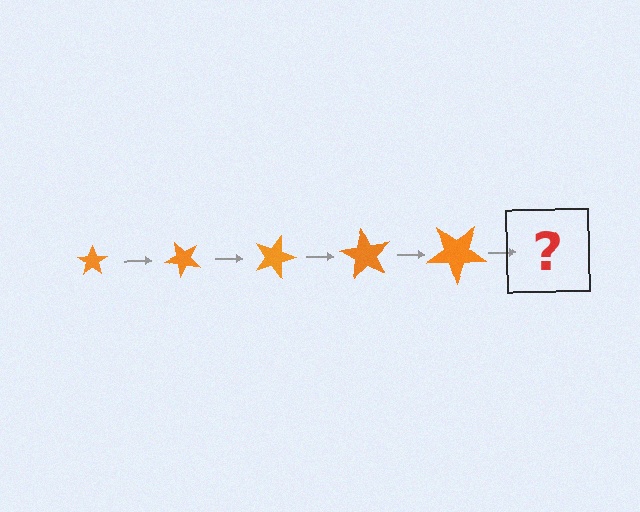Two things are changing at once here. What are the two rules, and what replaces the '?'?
The two rules are that the star grows larger each step and it rotates 45 degrees each step. The '?' should be a star, larger than the previous one and rotated 225 degrees from the start.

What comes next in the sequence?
The next element should be a star, larger than the previous one and rotated 225 degrees from the start.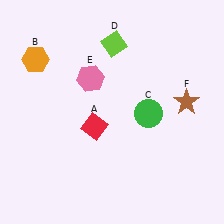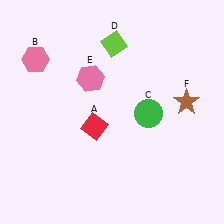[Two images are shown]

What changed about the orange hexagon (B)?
In Image 1, B is orange. In Image 2, it changed to pink.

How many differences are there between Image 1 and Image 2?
There is 1 difference between the two images.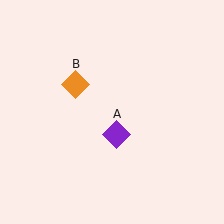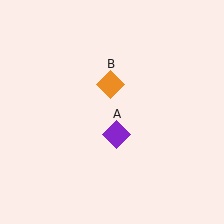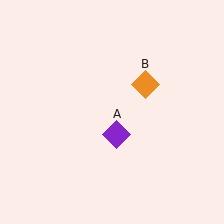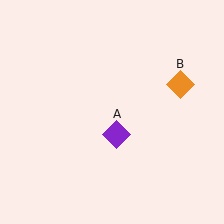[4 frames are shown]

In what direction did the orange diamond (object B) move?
The orange diamond (object B) moved right.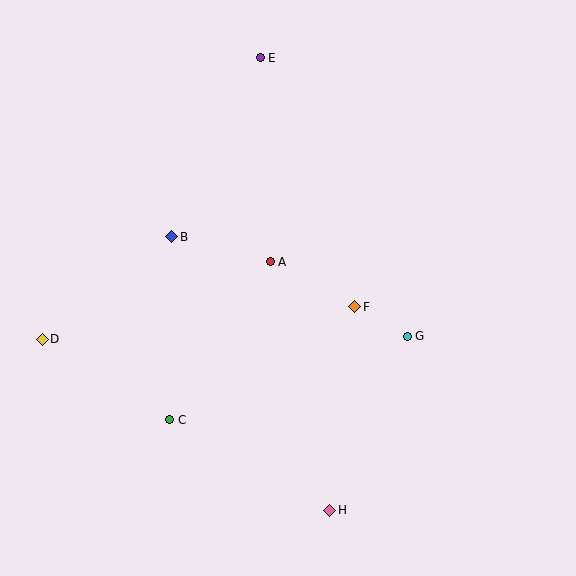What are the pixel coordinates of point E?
Point E is at (260, 58).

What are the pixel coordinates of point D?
Point D is at (42, 339).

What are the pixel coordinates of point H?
Point H is at (330, 510).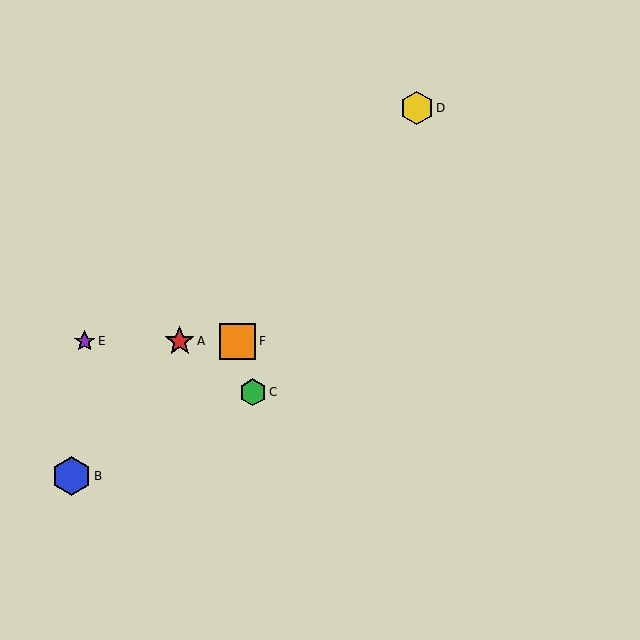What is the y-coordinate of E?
Object E is at y≈341.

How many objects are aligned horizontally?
3 objects (A, E, F) are aligned horizontally.